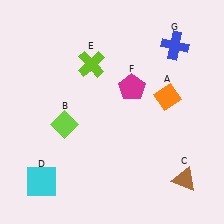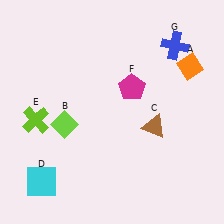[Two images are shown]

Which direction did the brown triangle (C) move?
The brown triangle (C) moved up.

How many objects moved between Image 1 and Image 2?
3 objects moved between the two images.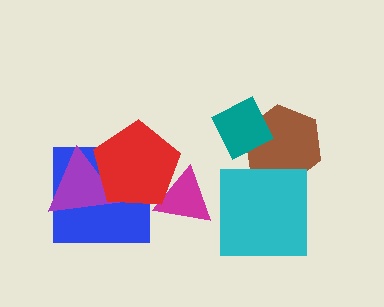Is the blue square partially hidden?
Yes, it is partially covered by another shape.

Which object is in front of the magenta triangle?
The red pentagon is in front of the magenta triangle.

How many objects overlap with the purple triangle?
2 objects overlap with the purple triangle.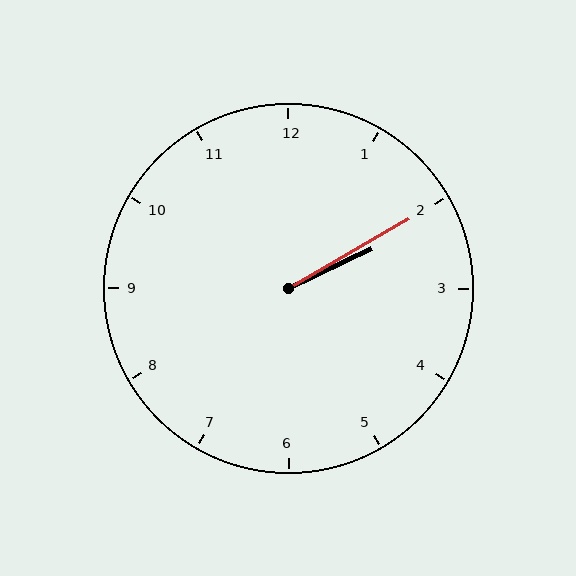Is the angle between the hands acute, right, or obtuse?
It is acute.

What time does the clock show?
2:10.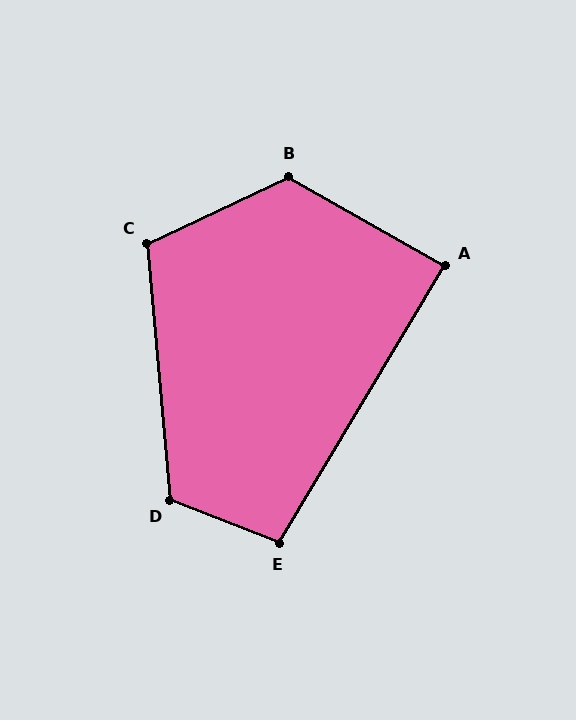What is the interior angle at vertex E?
Approximately 99 degrees (obtuse).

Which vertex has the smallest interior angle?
A, at approximately 89 degrees.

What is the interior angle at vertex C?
Approximately 110 degrees (obtuse).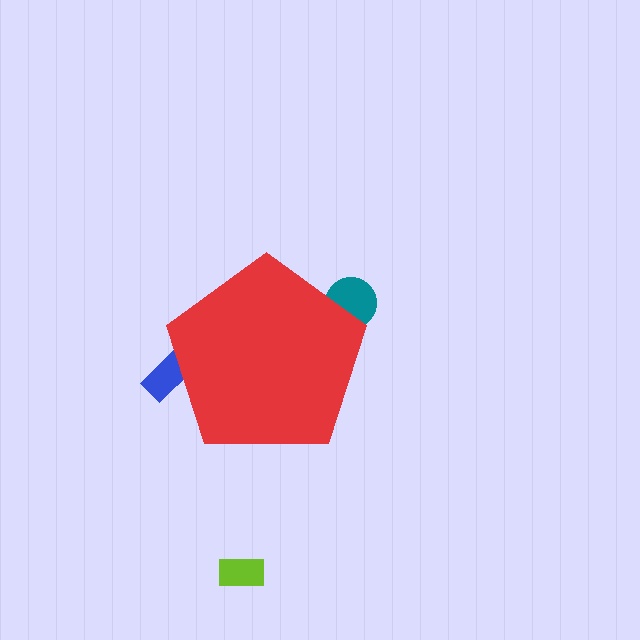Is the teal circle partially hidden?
Yes, the teal circle is partially hidden behind the red pentagon.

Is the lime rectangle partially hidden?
No, the lime rectangle is fully visible.